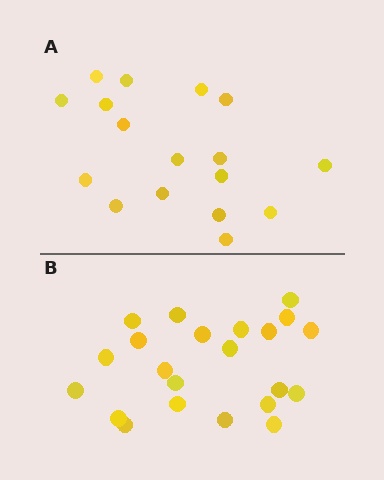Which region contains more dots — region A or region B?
Region B (the bottom region) has more dots.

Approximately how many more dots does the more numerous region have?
Region B has about 5 more dots than region A.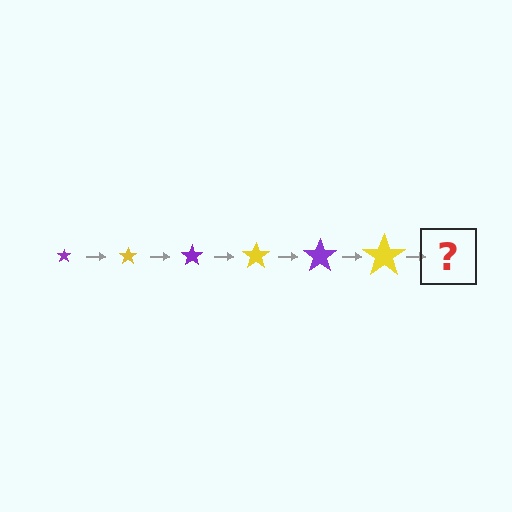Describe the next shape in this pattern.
It should be a purple star, larger than the previous one.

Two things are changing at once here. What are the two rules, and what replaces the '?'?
The two rules are that the star grows larger each step and the color cycles through purple and yellow. The '?' should be a purple star, larger than the previous one.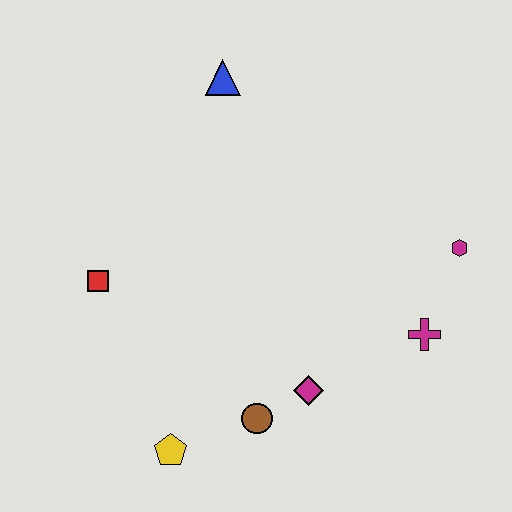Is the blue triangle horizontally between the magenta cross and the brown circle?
No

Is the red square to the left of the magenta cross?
Yes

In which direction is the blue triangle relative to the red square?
The blue triangle is above the red square.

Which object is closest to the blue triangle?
The red square is closest to the blue triangle.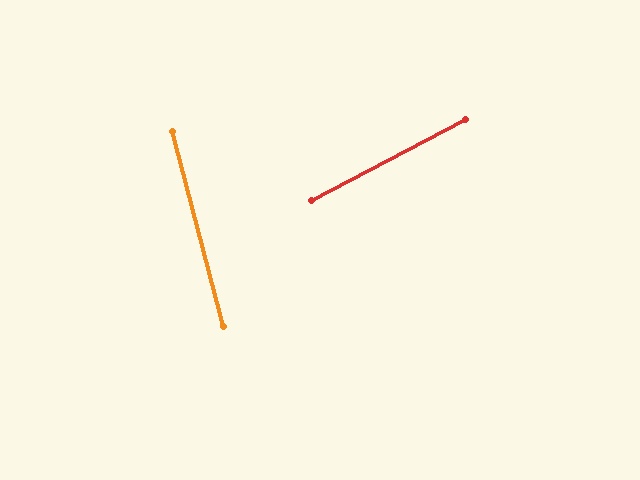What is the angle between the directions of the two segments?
Approximately 77 degrees.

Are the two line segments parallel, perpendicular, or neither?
Neither parallel nor perpendicular — they differ by about 77°.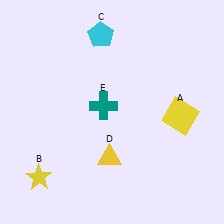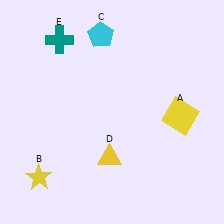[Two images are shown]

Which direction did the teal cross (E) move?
The teal cross (E) moved up.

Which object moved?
The teal cross (E) moved up.